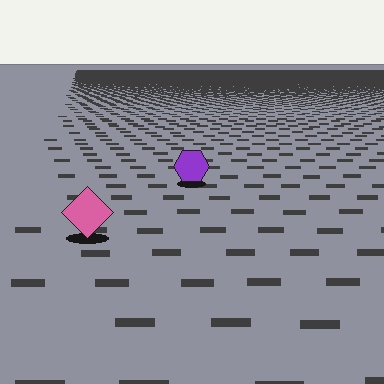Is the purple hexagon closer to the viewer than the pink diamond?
No. The pink diamond is closer — you can tell from the texture gradient: the ground texture is coarser near it.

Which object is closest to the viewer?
The pink diamond is closest. The texture marks near it are larger and more spread out.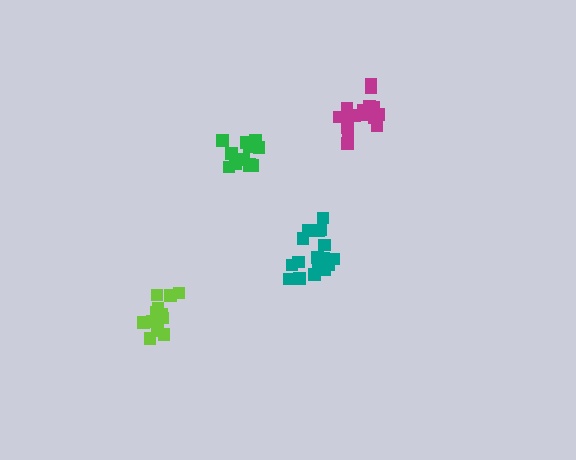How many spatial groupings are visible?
There are 4 spatial groupings.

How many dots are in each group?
Group 1: 17 dots, Group 2: 14 dots, Group 3: 18 dots, Group 4: 13 dots (62 total).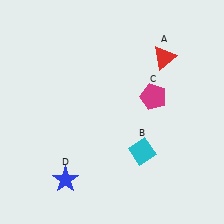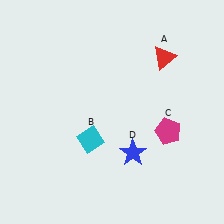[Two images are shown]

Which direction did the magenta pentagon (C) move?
The magenta pentagon (C) moved down.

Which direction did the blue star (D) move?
The blue star (D) moved right.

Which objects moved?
The objects that moved are: the cyan diamond (B), the magenta pentagon (C), the blue star (D).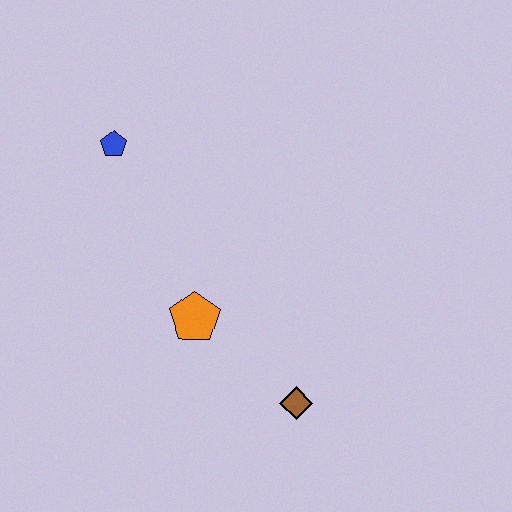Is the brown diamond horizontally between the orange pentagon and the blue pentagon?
No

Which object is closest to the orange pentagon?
The brown diamond is closest to the orange pentagon.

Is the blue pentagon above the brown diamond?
Yes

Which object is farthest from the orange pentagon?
The blue pentagon is farthest from the orange pentagon.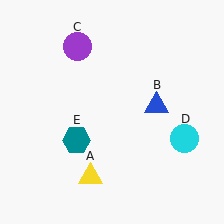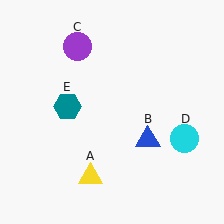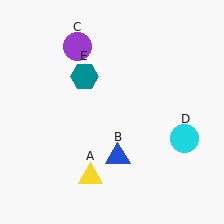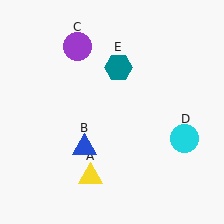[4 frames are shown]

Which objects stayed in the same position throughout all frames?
Yellow triangle (object A) and purple circle (object C) and cyan circle (object D) remained stationary.